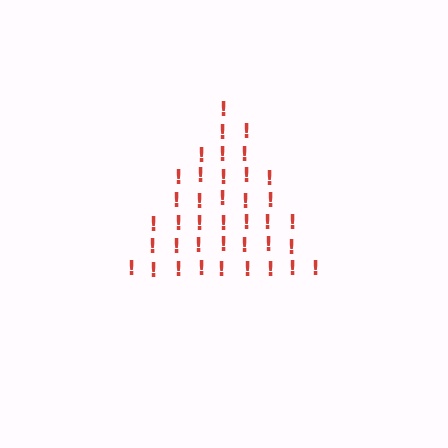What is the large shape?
The large shape is a triangle.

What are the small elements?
The small elements are exclamation marks.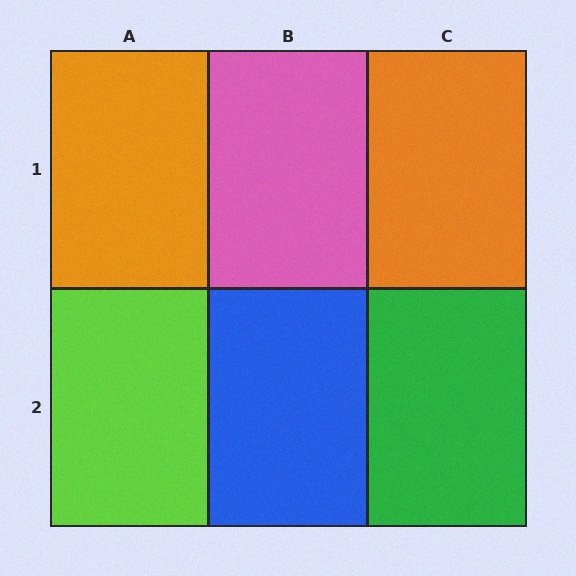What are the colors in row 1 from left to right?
Orange, pink, orange.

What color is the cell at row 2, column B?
Blue.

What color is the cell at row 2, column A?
Lime.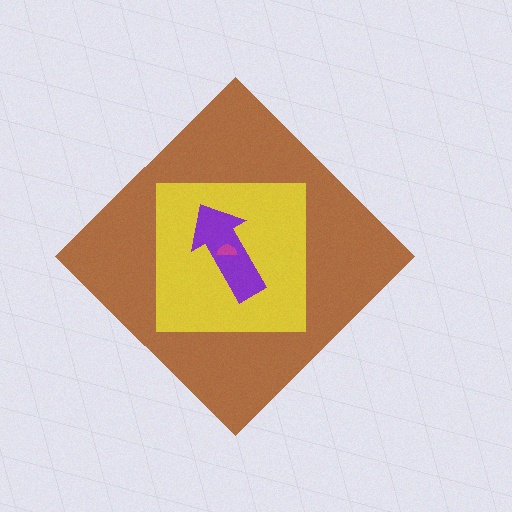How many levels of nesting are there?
4.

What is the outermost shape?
The brown diamond.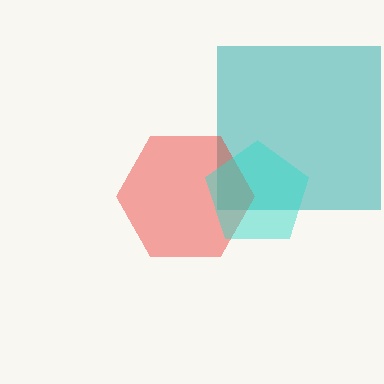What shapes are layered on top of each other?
The layered shapes are: a teal square, a red hexagon, a cyan pentagon.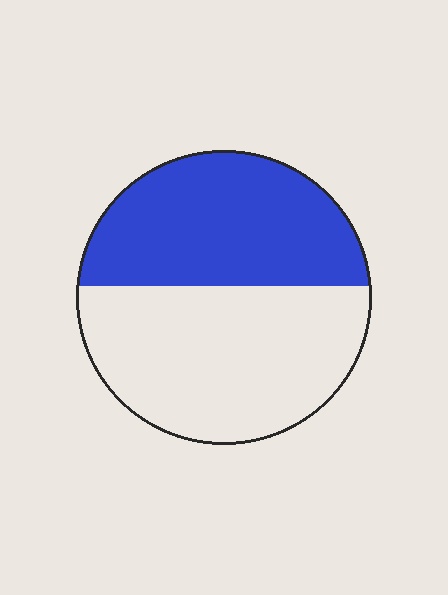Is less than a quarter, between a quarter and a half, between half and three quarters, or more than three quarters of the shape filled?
Between a quarter and a half.